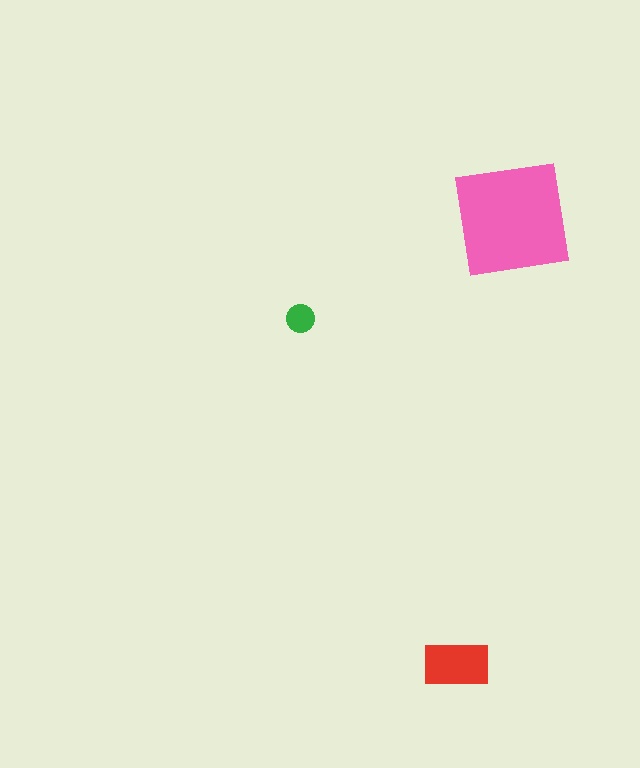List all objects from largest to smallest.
The pink square, the red rectangle, the green circle.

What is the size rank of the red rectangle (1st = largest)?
2nd.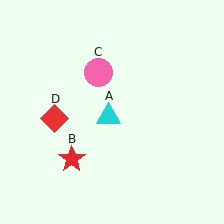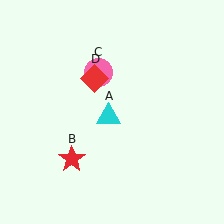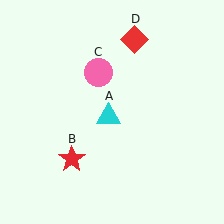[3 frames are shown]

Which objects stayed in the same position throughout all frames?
Cyan triangle (object A) and red star (object B) and pink circle (object C) remained stationary.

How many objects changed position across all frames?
1 object changed position: red diamond (object D).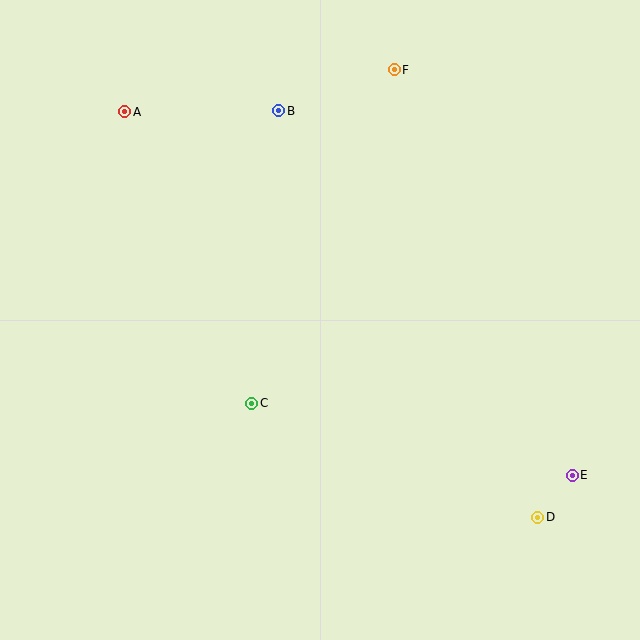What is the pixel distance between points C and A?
The distance between C and A is 318 pixels.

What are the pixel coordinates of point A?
Point A is at (125, 112).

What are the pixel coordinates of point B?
Point B is at (279, 111).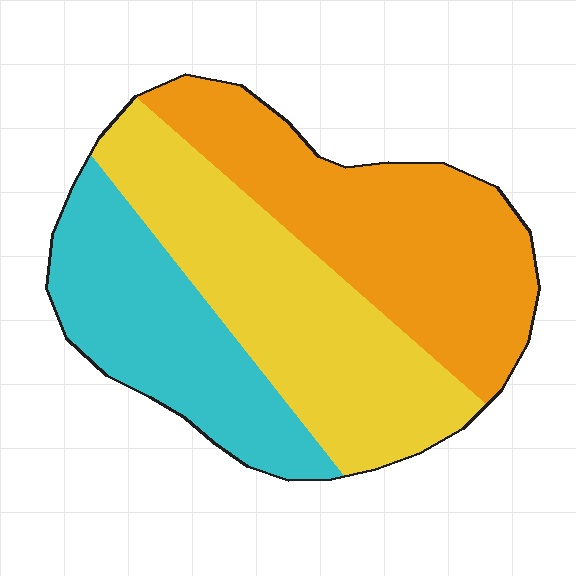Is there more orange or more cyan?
Orange.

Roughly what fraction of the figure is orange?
Orange takes up between a quarter and a half of the figure.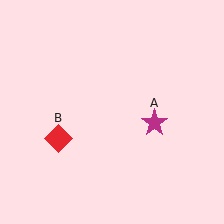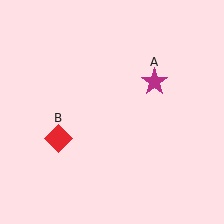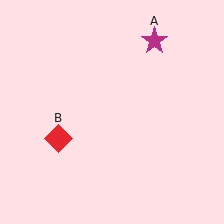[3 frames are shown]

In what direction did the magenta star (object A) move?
The magenta star (object A) moved up.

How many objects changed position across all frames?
1 object changed position: magenta star (object A).